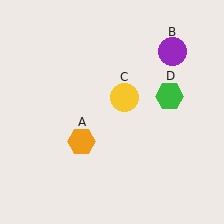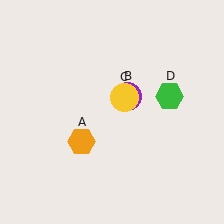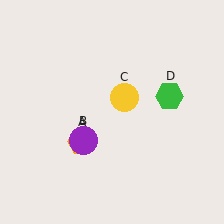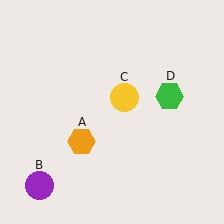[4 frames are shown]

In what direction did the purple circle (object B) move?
The purple circle (object B) moved down and to the left.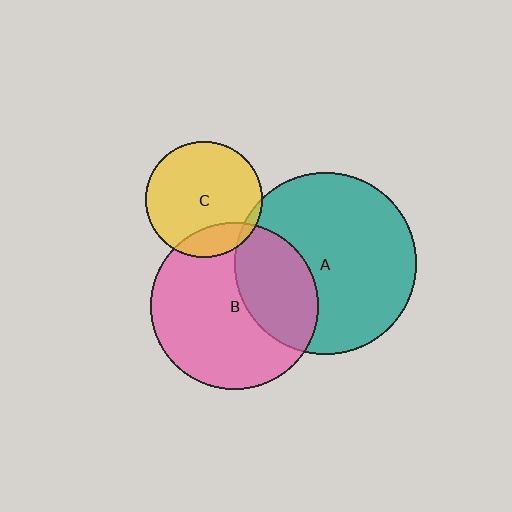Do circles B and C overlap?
Yes.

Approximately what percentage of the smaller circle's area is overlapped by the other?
Approximately 20%.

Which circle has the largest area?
Circle A (teal).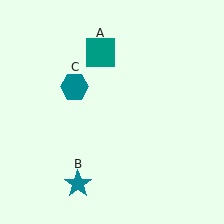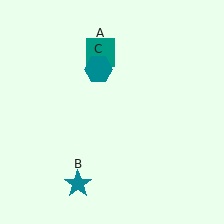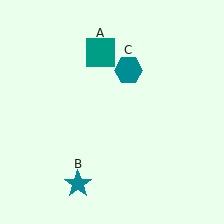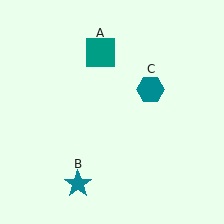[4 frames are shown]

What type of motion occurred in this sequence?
The teal hexagon (object C) rotated clockwise around the center of the scene.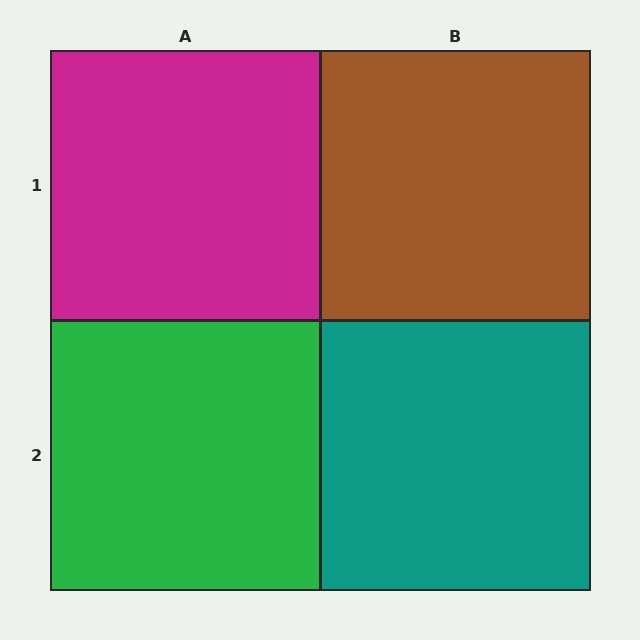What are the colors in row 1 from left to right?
Magenta, brown.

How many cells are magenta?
1 cell is magenta.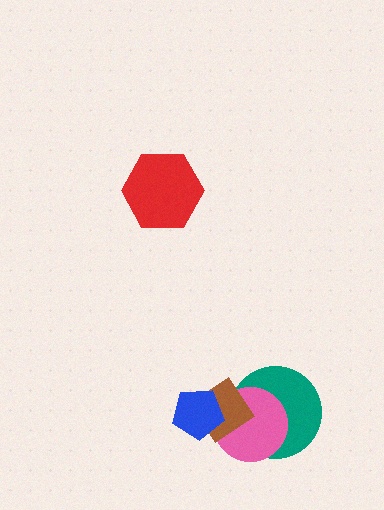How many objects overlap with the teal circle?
2 objects overlap with the teal circle.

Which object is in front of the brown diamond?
The blue pentagon is in front of the brown diamond.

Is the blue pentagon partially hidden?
No, no other shape covers it.